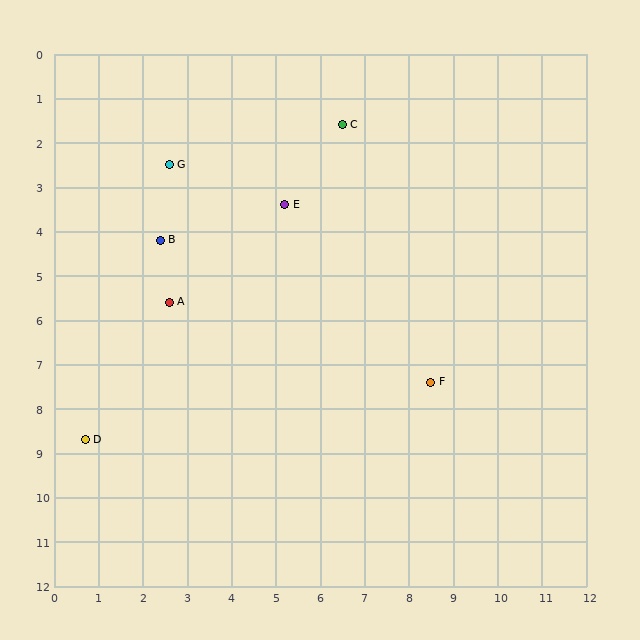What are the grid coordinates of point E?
Point E is at approximately (5.2, 3.4).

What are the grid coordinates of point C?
Point C is at approximately (6.5, 1.6).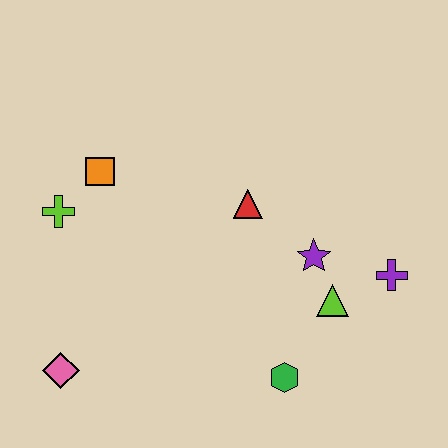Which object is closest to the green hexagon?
The lime triangle is closest to the green hexagon.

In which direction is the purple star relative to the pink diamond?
The purple star is to the right of the pink diamond.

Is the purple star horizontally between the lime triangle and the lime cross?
Yes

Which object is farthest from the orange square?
The purple cross is farthest from the orange square.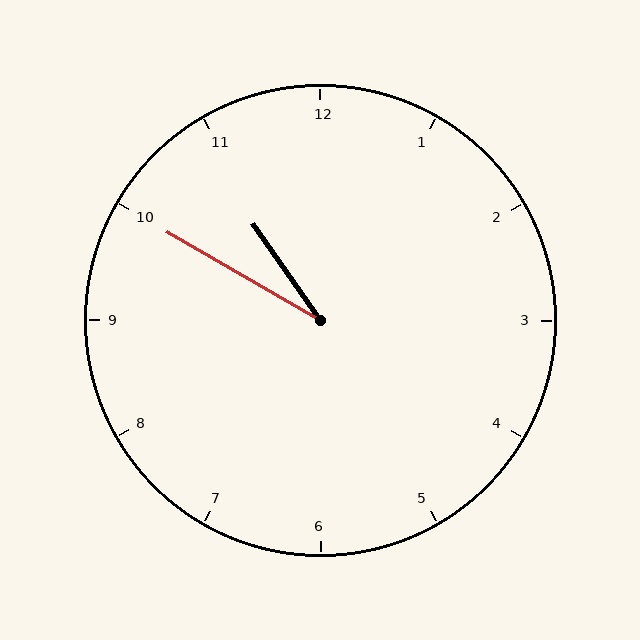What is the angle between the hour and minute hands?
Approximately 25 degrees.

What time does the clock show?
10:50.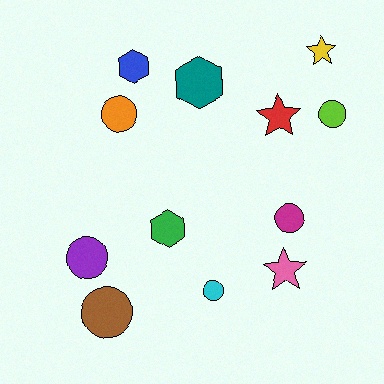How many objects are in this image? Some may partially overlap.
There are 12 objects.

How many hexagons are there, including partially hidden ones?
There are 3 hexagons.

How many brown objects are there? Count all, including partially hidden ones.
There is 1 brown object.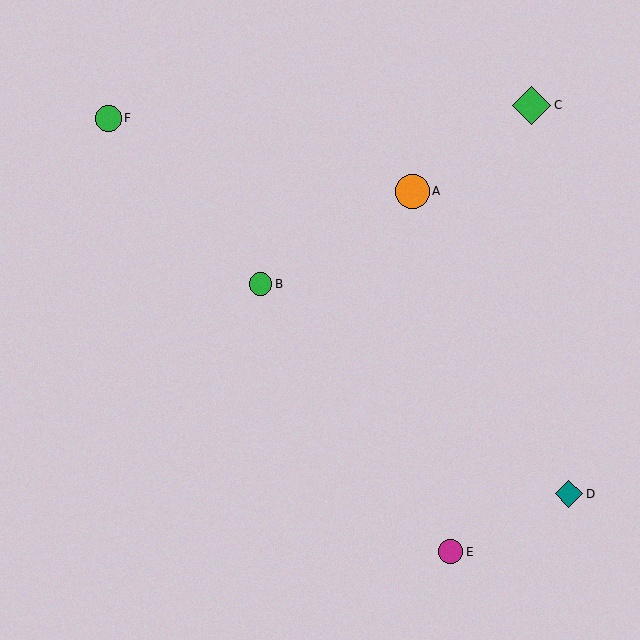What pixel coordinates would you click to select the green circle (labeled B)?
Click at (261, 284) to select the green circle B.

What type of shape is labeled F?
Shape F is a green circle.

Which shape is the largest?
The green diamond (labeled C) is the largest.